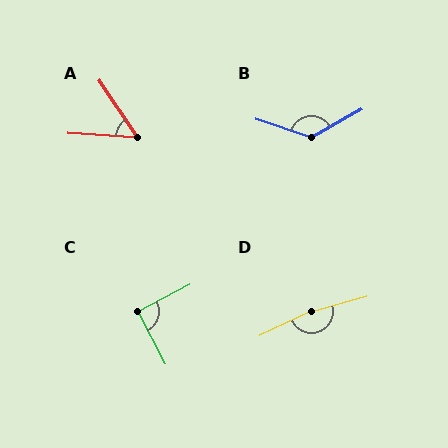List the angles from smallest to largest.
A (53°), C (89°), B (132°), D (170°).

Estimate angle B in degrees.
Approximately 132 degrees.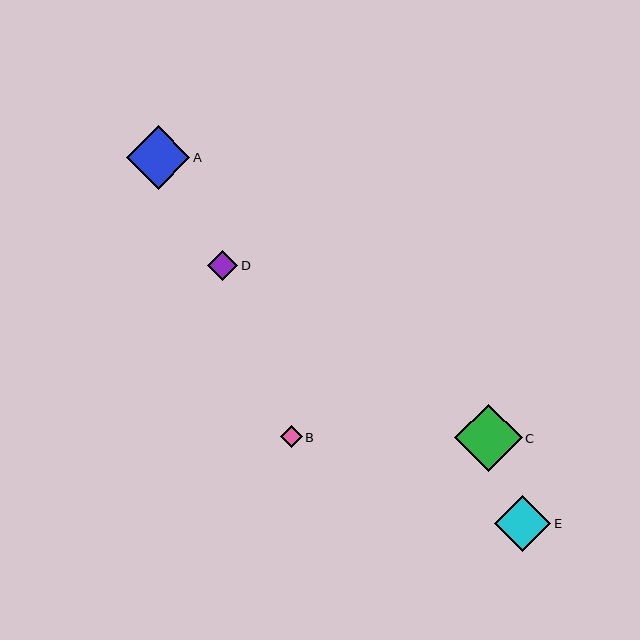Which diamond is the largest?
Diamond C is the largest with a size of approximately 68 pixels.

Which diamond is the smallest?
Diamond B is the smallest with a size of approximately 22 pixels.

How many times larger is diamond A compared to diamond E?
Diamond A is approximately 1.1 times the size of diamond E.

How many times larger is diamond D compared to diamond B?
Diamond D is approximately 1.4 times the size of diamond B.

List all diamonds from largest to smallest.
From largest to smallest: C, A, E, D, B.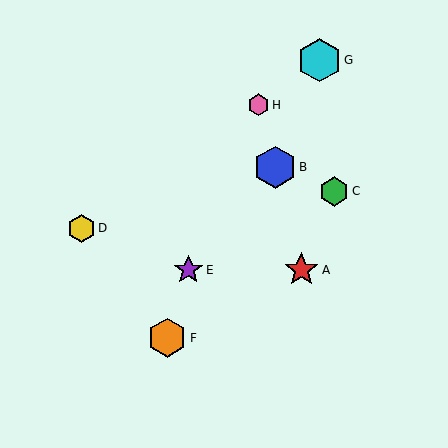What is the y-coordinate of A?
Object A is at y≈270.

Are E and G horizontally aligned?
No, E is at y≈270 and G is at y≈60.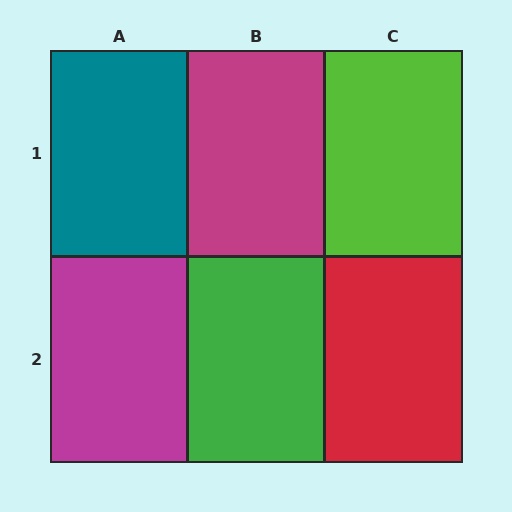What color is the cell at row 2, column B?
Green.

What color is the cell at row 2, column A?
Magenta.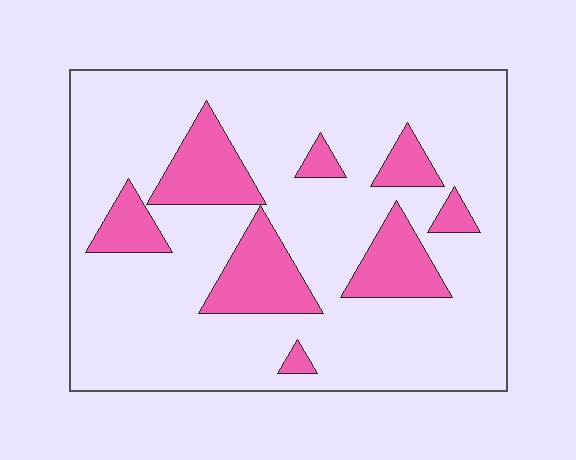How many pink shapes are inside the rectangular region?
8.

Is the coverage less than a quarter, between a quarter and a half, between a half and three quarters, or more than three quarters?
Less than a quarter.